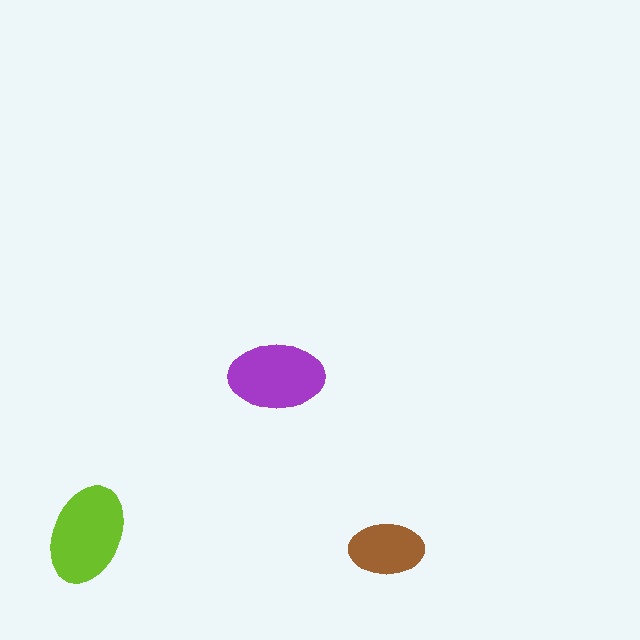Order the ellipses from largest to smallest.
the lime one, the purple one, the brown one.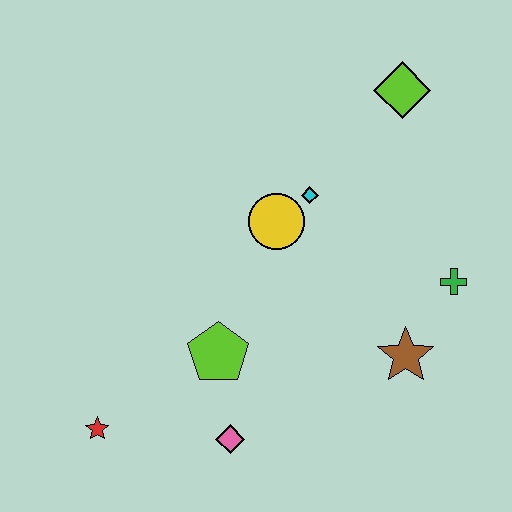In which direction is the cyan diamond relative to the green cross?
The cyan diamond is to the left of the green cross.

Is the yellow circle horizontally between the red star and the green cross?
Yes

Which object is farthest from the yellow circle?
The red star is farthest from the yellow circle.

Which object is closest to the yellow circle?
The cyan diamond is closest to the yellow circle.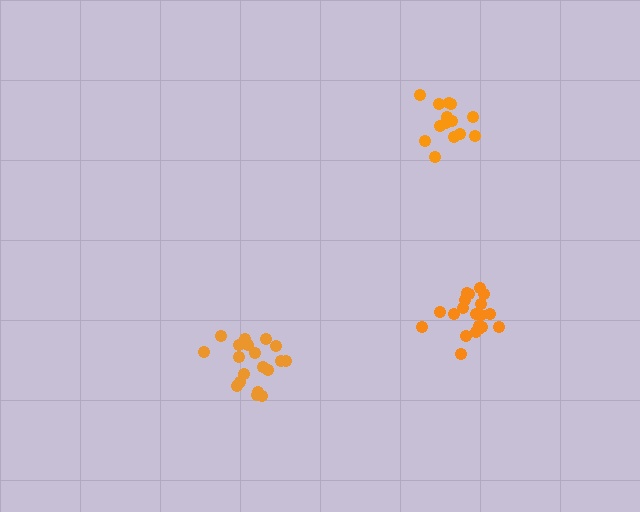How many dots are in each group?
Group 1: 14 dots, Group 2: 19 dots, Group 3: 20 dots (53 total).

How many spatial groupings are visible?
There are 3 spatial groupings.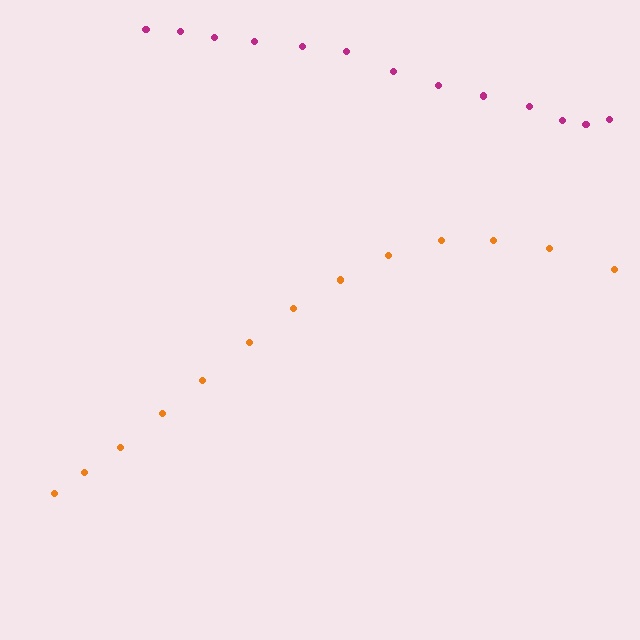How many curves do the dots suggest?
There are 2 distinct paths.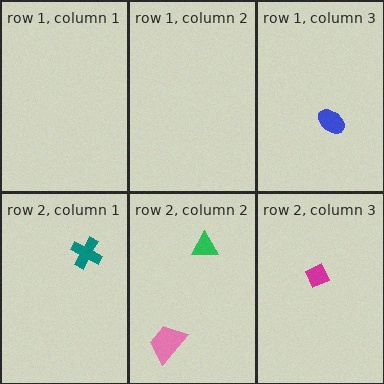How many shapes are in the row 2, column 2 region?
2.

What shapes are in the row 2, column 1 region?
The teal cross.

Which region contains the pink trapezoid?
The row 2, column 2 region.